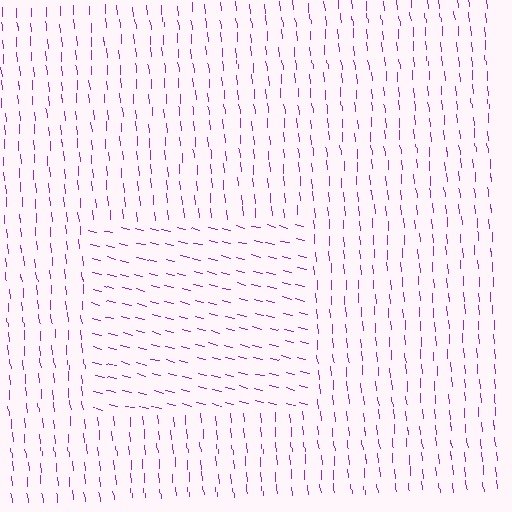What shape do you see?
I see a rectangle.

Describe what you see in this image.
The image is filled with small purple line segments. A rectangle region in the image has lines oriented differently from the surrounding lines, creating a visible texture boundary.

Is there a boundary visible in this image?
Yes, there is a texture boundary formed by a change in line orientation.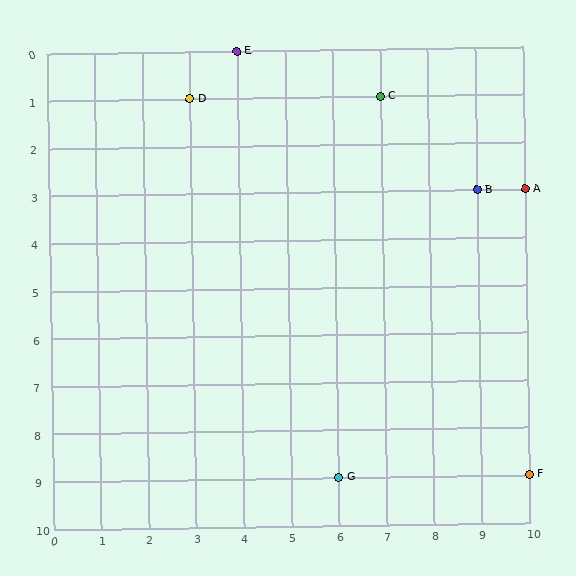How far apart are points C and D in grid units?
Points C and D are 4 columns apart.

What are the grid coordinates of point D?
Point D is at grid coordinates (3, 1).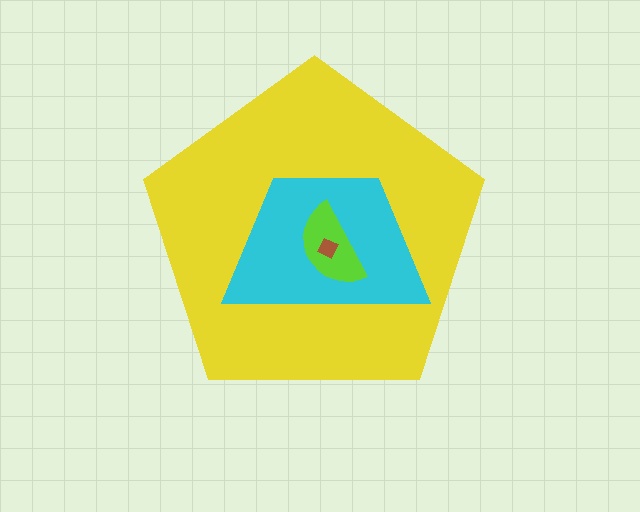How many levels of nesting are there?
4.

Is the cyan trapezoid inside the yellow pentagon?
Yes.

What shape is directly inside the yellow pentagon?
The cyan trapezoid.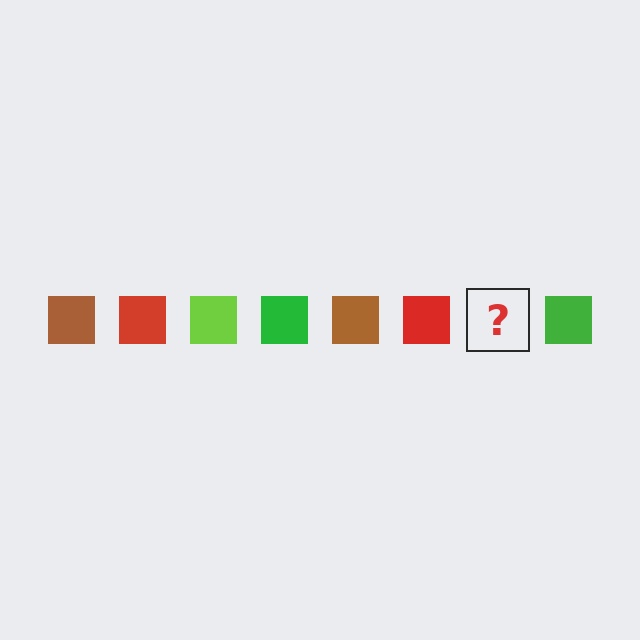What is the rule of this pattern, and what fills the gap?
The rule is that the pattern cycles through brown, red, lime, green squares. The gap should be filled with a lime square.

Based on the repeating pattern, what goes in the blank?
The blank should be a lime square.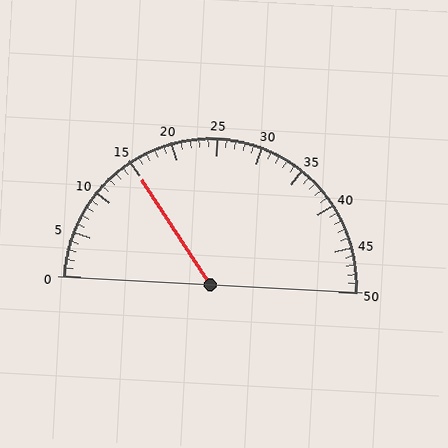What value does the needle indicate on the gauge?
The needle indicates approximately 15.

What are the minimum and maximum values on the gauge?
The gauge ranges from 0 to 50.